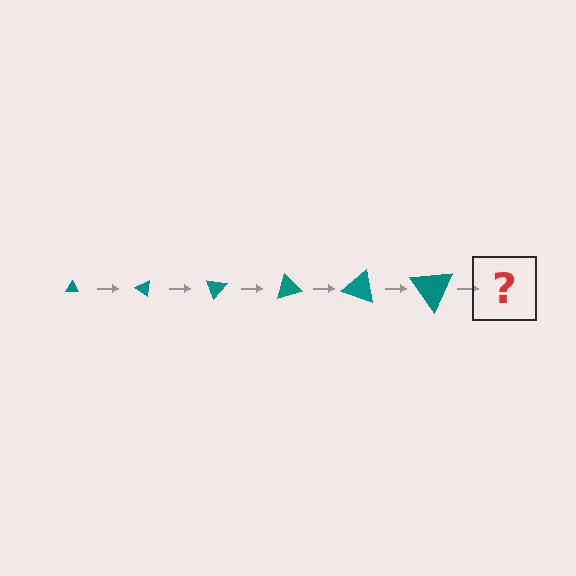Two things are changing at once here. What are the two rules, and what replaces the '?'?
The two rules are that the triangle grows larger each step and it rotates 35 degrees each step. The '?' should be a triangle, larger than the previous one and rotated 210 degrees from the start.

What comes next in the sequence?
The next element should be a triangle, larger than the previous one and rotated 210 degrees from the start.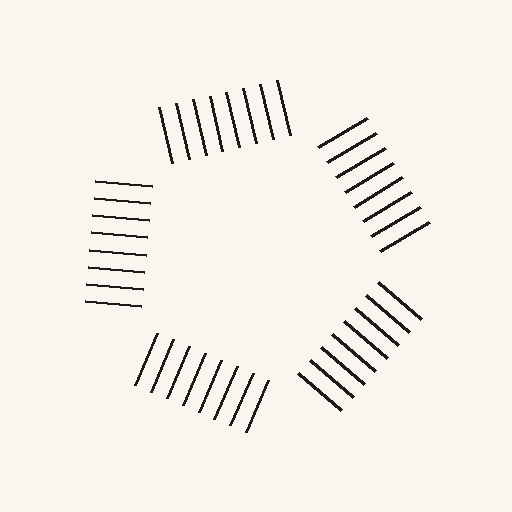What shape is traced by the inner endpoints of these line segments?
An illusory pentagon — the line segments terminate on its edges but no continuous stroke is drawn.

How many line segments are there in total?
40 — 8 along each of the 5 edges.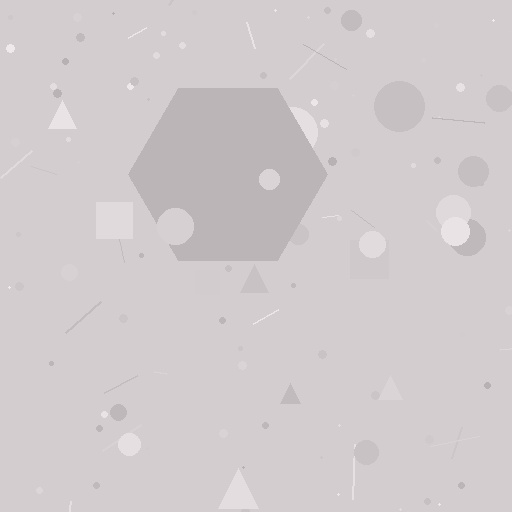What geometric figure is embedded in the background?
A hexagon is embedded in the background.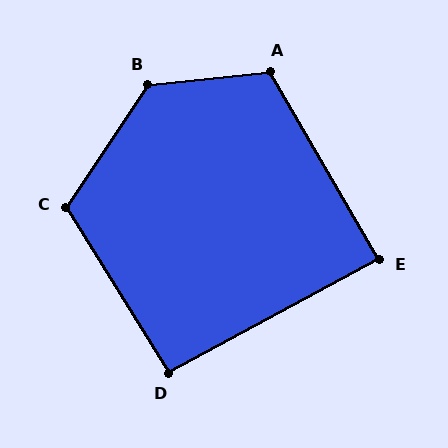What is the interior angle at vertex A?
Approximately 114 degrees (obtuse).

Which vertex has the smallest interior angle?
E, at approximately 88 degrees.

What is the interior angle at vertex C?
Approximately 115 degrees (obtuse).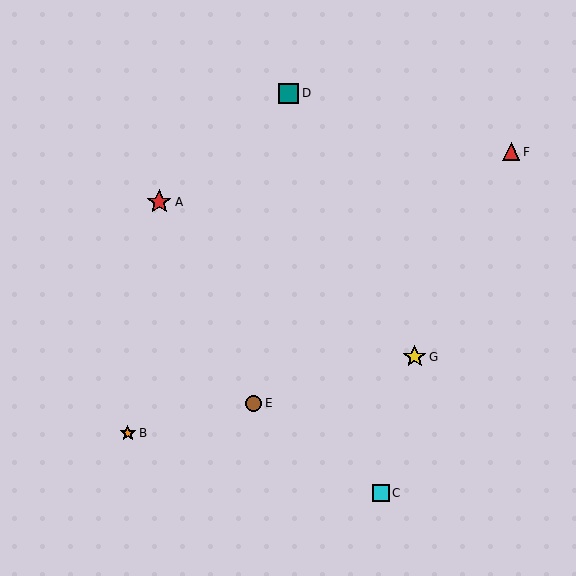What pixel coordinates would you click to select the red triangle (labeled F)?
Click at (511, 152) to select the red triangle F.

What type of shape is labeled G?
Shape G is a yellow star.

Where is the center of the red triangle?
The center of the red triangle is at (511, 152).